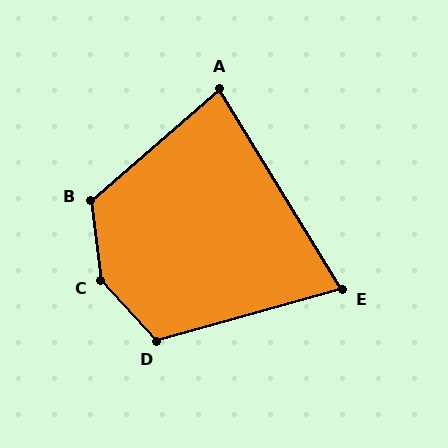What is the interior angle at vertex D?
Approximately 117 degrees (obtuse).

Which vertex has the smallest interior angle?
E, at approximately 74 degrees.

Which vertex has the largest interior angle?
C, at approximately 145 degrees.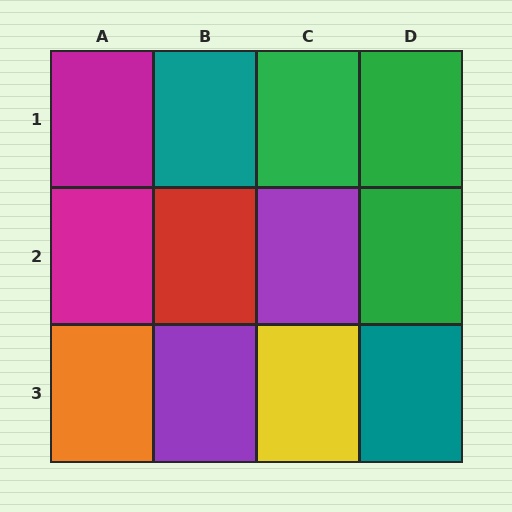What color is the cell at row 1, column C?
Green.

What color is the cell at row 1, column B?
Teal.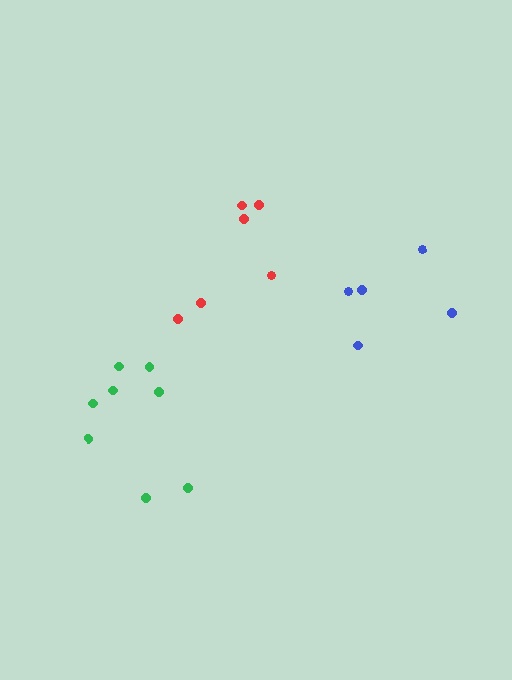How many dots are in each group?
Group 1: 8 dots, Group 2: 5 dots, Group 3: 6 dots (19 total).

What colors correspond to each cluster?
The clusters are colored: green, blue, red.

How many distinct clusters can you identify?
There are 3 distinct clusters.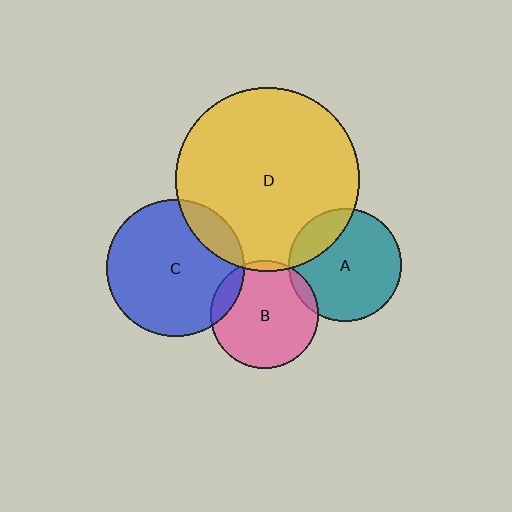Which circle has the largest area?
Circle D (yellow).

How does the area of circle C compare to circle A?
Approximately 1.5 times.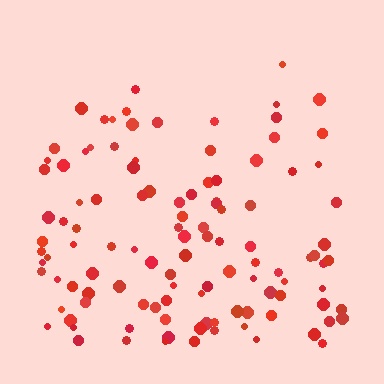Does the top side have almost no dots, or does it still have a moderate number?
Still a moderate number, just noticeably fewer than the bottom.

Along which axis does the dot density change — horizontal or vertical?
Vertical.